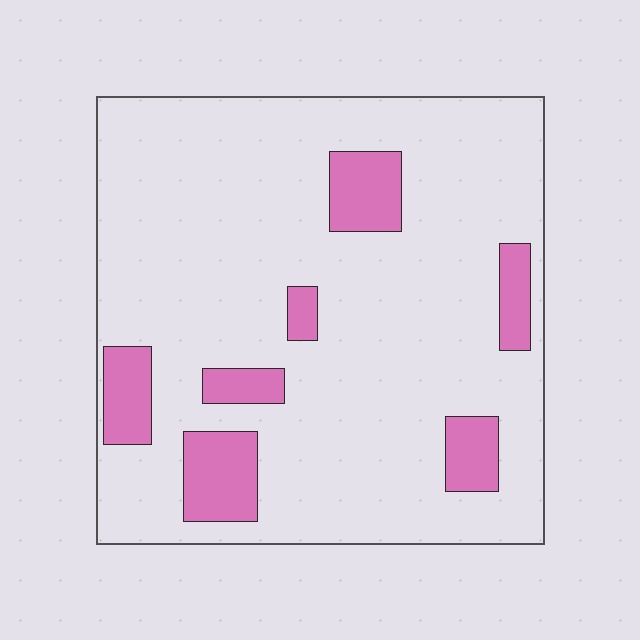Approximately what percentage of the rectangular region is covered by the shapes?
Approximately 15%.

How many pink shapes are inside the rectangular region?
7.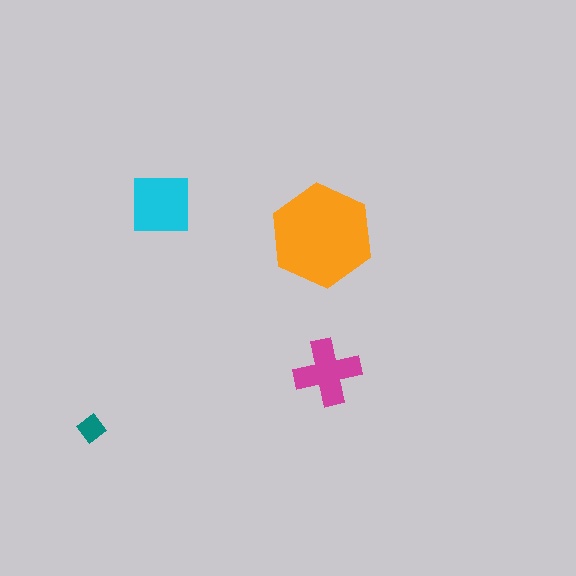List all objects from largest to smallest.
The orange hexagon, the cyan square, the magenta cross, the teal diamond.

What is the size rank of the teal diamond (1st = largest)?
4th.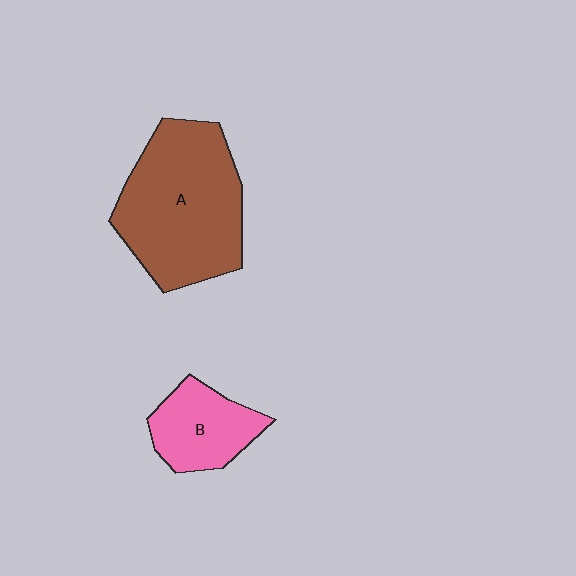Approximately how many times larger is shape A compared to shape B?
Approximately 2.3 times.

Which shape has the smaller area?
Shape B (pink).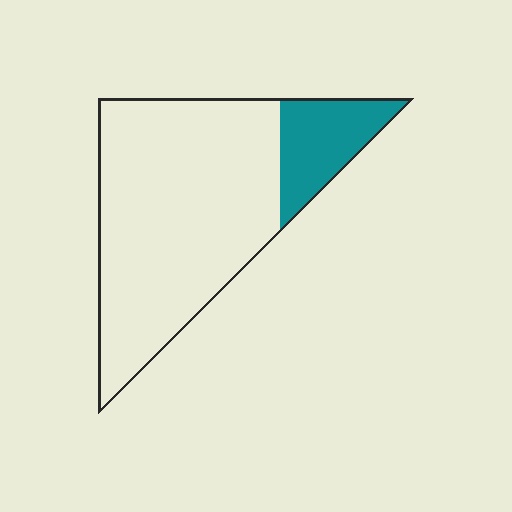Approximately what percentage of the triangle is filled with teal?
Approximately 20%.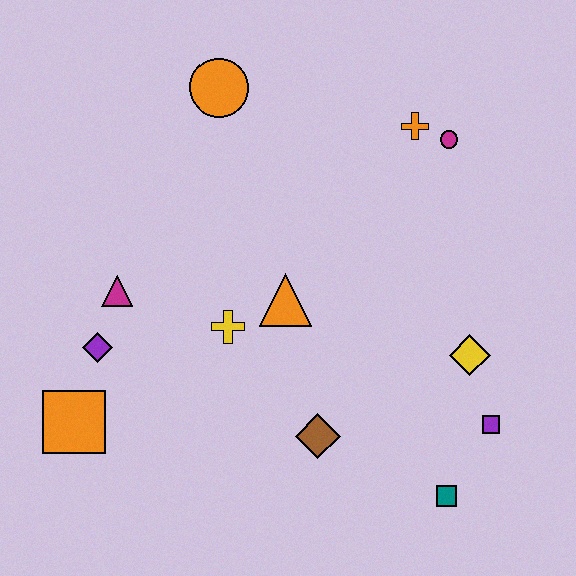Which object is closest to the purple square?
The yellow diamond is closest to the purple square.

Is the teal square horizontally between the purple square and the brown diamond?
Yes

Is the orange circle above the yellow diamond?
Yes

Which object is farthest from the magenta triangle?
The purple square is farthest from the magenta triangle.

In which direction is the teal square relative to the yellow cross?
The teal square is to the right of the yellow cross.